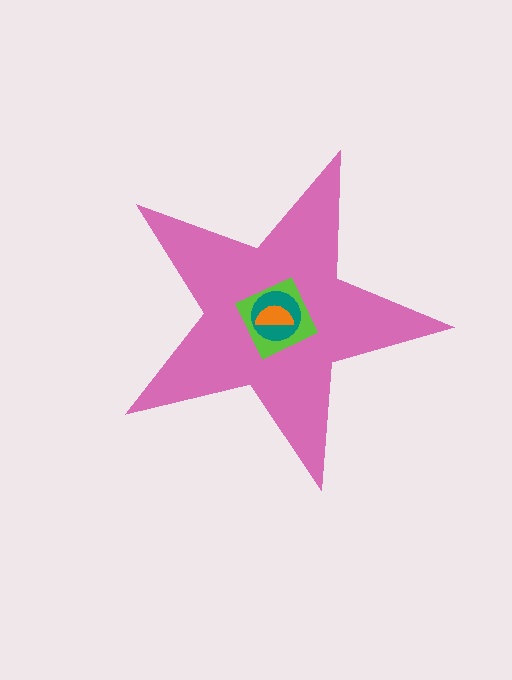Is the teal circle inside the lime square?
Yes.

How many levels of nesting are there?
4.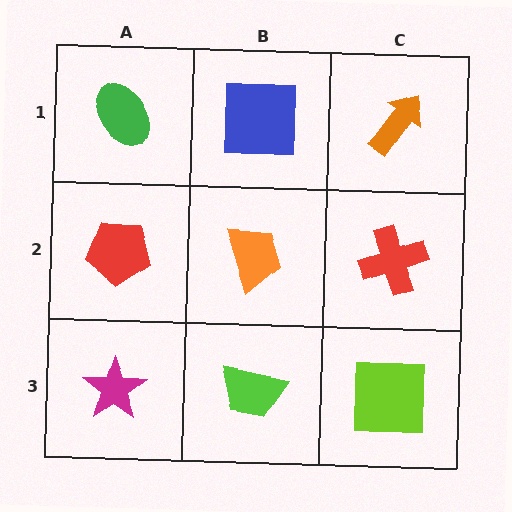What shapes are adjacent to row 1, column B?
An orange trapezoid (row 2, column B), a green ellipse (row 1, column A), an orange arrow (row 1, column C).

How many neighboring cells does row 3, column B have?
3.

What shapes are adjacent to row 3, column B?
An orange trapezoid (row 2, column B), a magenta star (row 3, column A), a lime square (row 3, column C).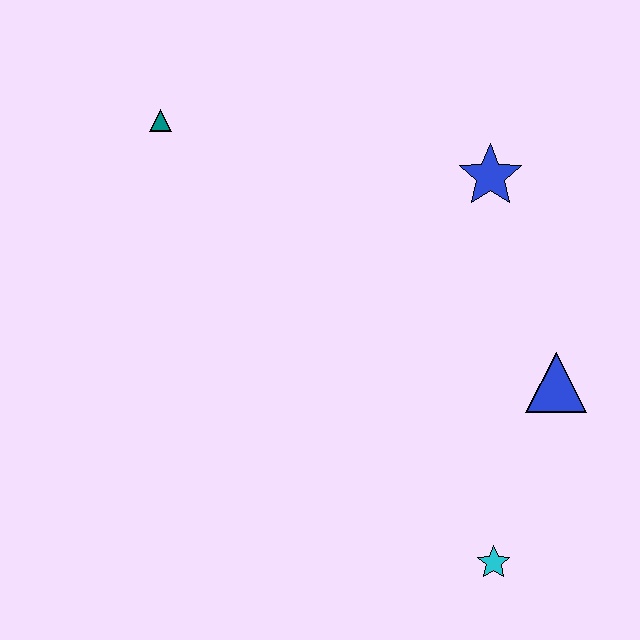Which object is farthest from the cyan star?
The teal triangle is farthest from the cyan star.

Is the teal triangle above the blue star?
Yes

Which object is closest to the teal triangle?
The blue star is closest to the teal triangle.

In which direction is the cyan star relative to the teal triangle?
The cyan star is below the teal triangle.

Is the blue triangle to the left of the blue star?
No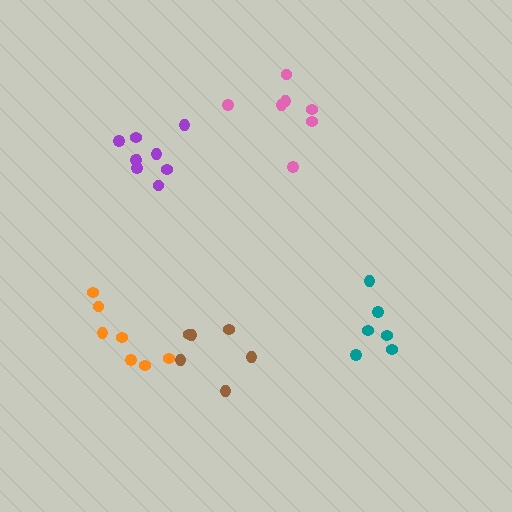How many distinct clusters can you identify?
There are 5 distinct clusters.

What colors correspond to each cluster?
The clusters are colored: brown, teal, pink, purple, orange.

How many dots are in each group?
Group 1: 6 dots, Group 2: 6 dots, Group 3: 7 dots, Group 4: 9 dots, Group 5: 7 dots (35 total).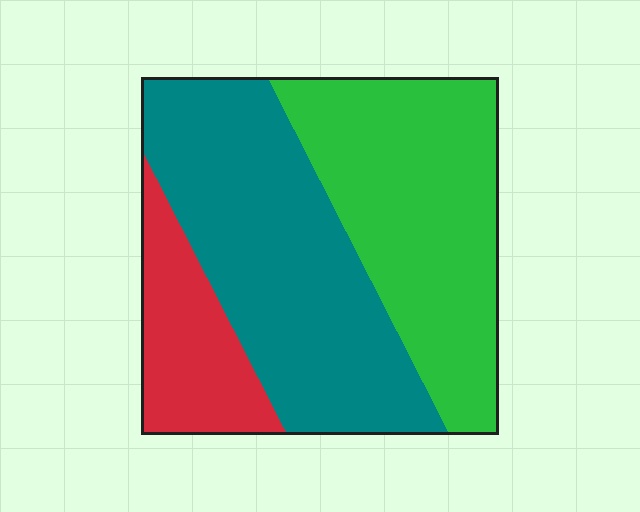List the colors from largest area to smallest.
From largest to smallest: teal, green, red.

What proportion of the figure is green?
Green covers roughly 40% of the figure.